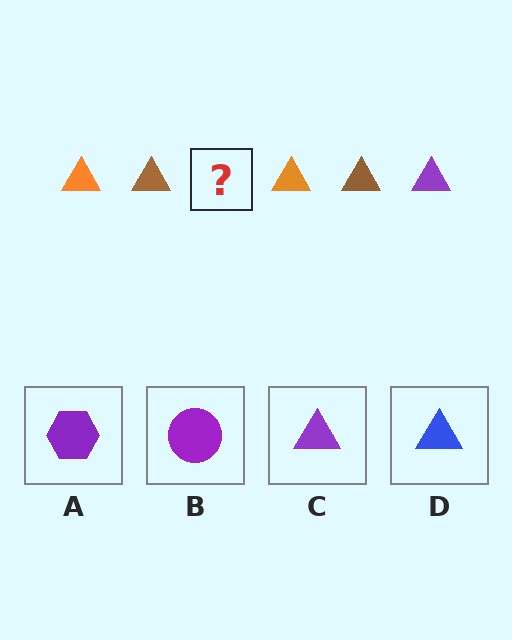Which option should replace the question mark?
Option C.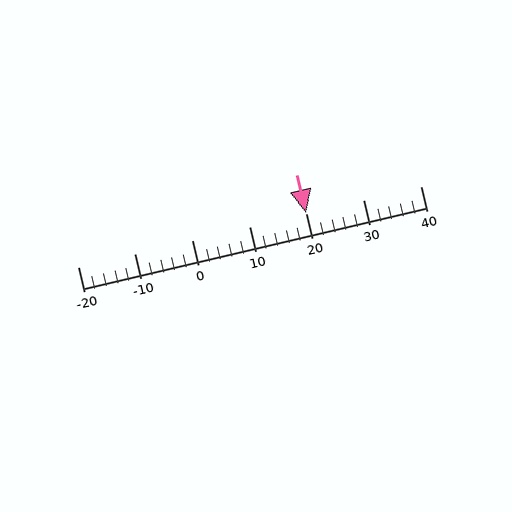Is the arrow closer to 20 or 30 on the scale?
The arrow is closer to 20.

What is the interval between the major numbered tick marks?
The major tick marks are spaced 10 units apart.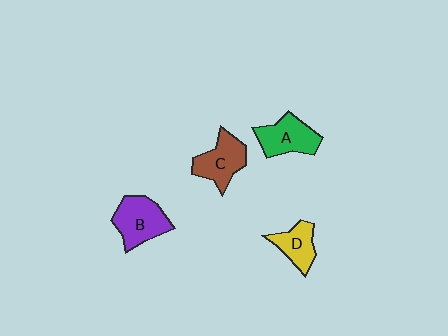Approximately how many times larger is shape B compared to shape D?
Approximately 1.5 times.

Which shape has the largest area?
Shape B (purple).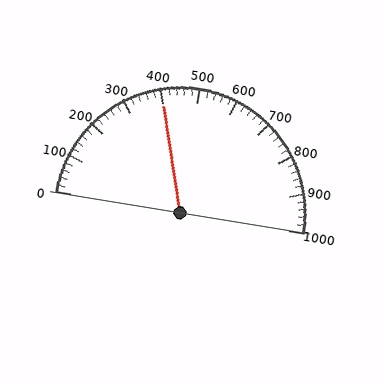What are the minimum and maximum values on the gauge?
The gauge ranges from 0 to 1000.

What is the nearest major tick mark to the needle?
The nearest major tick mark is 400.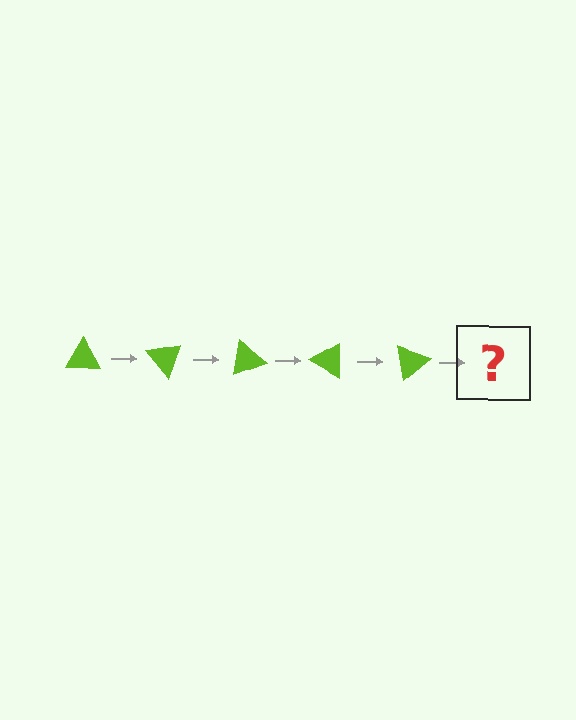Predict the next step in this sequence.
The next step is a lime triangle rotated 250 degrees.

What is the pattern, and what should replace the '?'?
The pattern is that the triangle rotates 50 degrees each step. The '?' should be a lime triangle rotated 250 degrees.